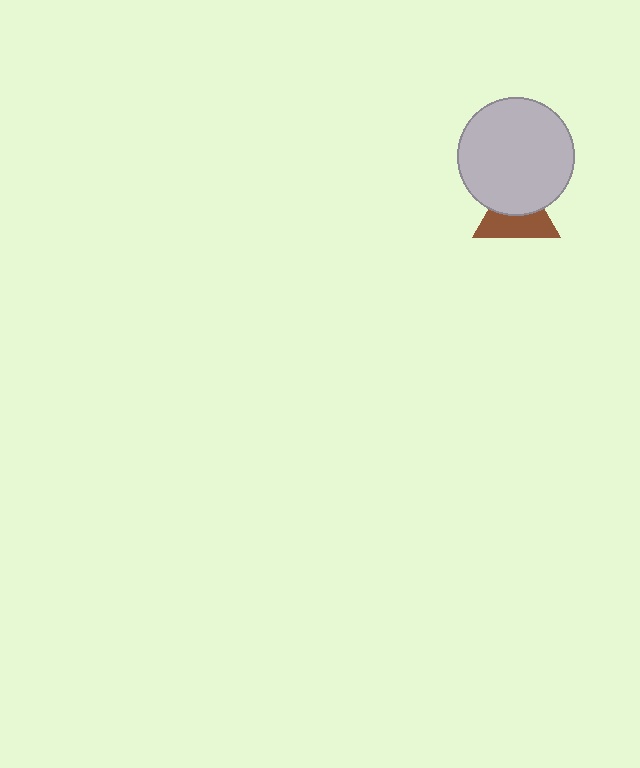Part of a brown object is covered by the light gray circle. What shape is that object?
It is a triangle.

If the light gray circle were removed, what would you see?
You would see the complete brown triangle.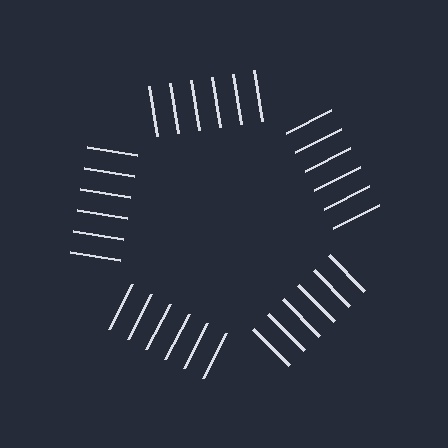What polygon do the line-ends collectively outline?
An illusory pentagon — the line segments terminate on its edges but no continuous stroke is drawn.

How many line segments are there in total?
30 — 6 along each of the 5 edges.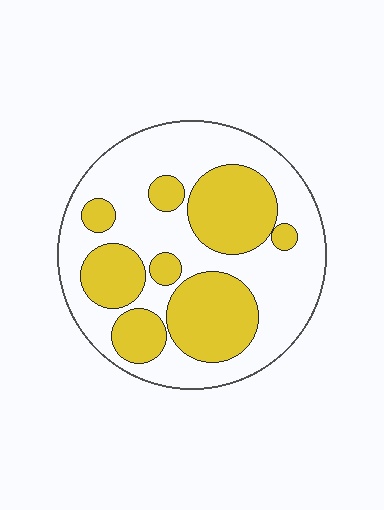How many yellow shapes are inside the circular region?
8.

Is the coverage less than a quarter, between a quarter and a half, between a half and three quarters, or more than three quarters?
Between a quarter and a half.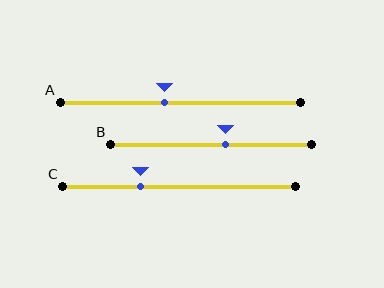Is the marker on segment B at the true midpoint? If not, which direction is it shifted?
No, the marker on segment B is shifted to the right by about 7% of the segment length.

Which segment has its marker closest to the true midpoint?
Segment A has its marker closest to the true midpoint.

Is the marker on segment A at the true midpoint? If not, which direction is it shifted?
No, the marker on segment A is shifted to the left by about 6% of the segment length.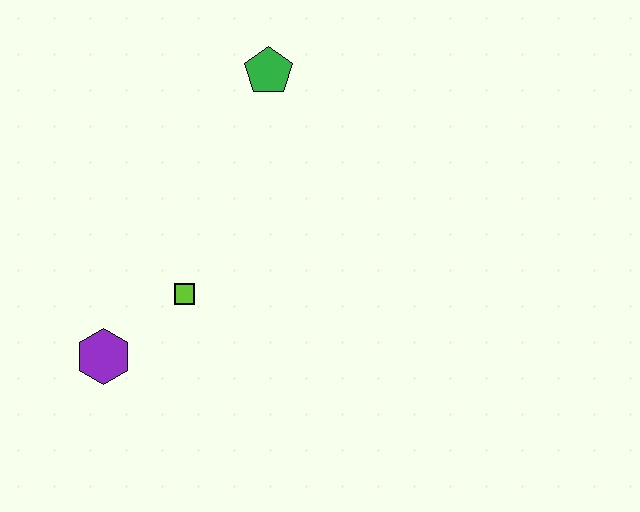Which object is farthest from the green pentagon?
The purple hexagon is farthest from the green pentagon.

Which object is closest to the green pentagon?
The lime square is closest to the green pentagon.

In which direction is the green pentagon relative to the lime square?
The green pentagon is above the lime square.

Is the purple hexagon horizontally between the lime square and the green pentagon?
No